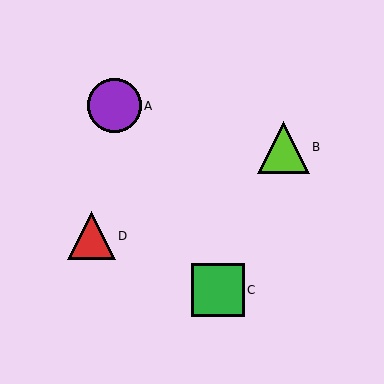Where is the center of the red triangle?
The center of the red triangle is at (91, 236).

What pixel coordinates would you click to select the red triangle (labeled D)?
Click at (91, 236) to select the red triangle D.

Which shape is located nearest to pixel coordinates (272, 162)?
The lime triangle (labeled B) at (284, 147) is nearest to that location.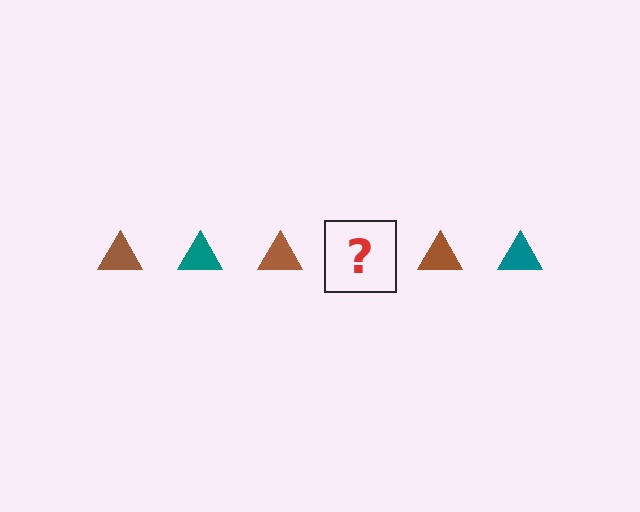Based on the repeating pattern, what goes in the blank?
The blank should be a teal triangle.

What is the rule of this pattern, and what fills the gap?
The rule is that the pattern cycles through brown, teal triangles. The gap should be filled with a teal triangle.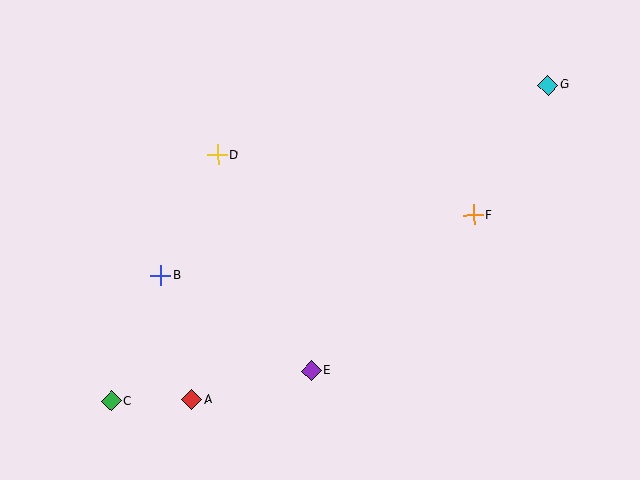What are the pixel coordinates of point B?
Point B is at (161, 275).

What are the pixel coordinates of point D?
Point D is at (217, 155).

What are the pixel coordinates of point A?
Point A is at (191, 400).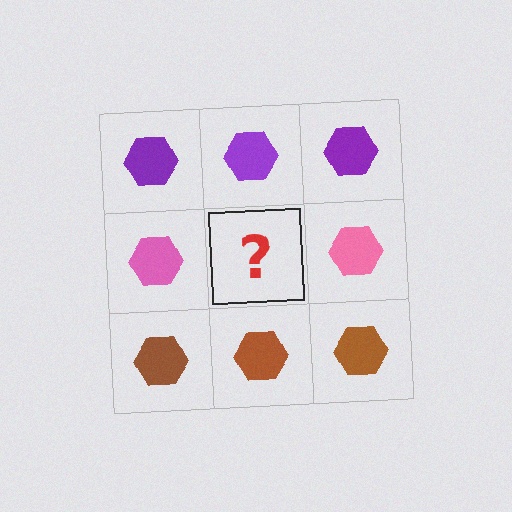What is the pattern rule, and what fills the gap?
The rule is that each row has a consistent color. The gap should be filled with a pink hexagon.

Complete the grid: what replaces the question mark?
The question mark should be replaced with a pink hexagon.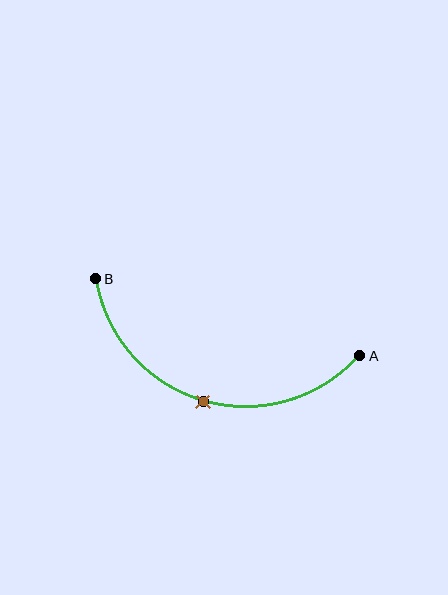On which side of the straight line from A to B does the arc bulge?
The arc bulges below the straight line connecting A and B.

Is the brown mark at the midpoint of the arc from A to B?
Yes. The brown mark lies on the arc at equal arc-length from both A and B — it is the arc midpoint.